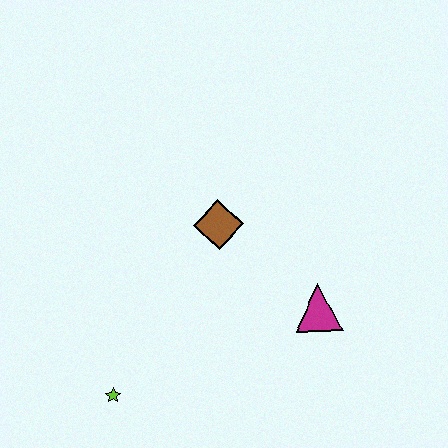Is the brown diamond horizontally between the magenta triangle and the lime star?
Yes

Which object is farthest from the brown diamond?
The lime star is farthest from the brown diamond.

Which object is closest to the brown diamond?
The magenta triangle is closest to the brown diamond.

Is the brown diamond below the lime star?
No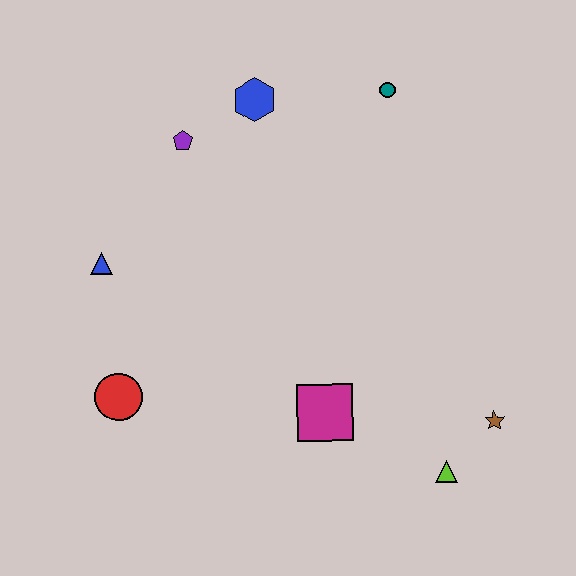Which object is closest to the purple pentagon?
The blue hexagon is closest to the purple pentagon.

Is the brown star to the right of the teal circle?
Yes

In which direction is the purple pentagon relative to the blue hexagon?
The purple pentagon is to the left of the blue hexagon.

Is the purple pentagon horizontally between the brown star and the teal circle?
No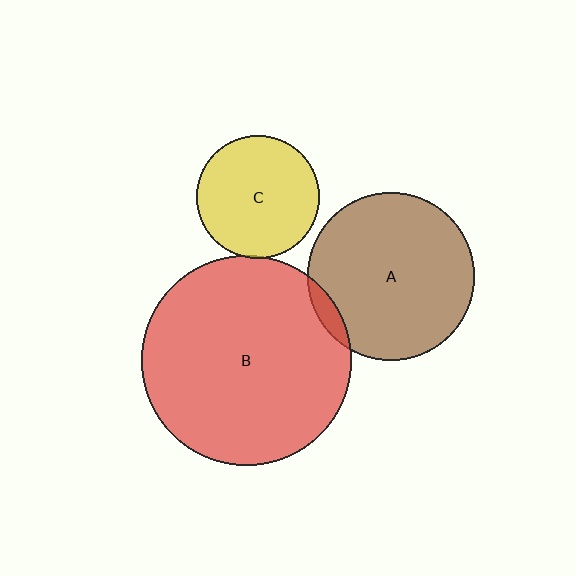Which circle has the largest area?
Circle B (red).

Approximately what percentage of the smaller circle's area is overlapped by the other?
Approximately 5%.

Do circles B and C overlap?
Yes.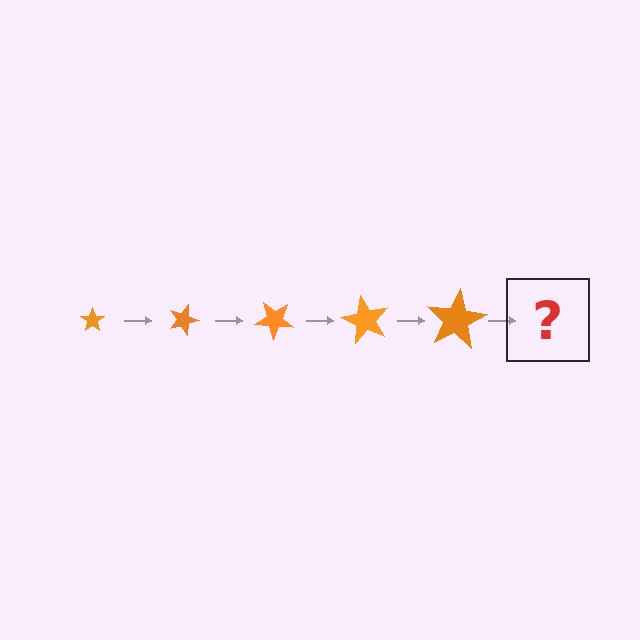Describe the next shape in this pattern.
It should be a star, larger than the previous one and rotated 100 degrees from the start.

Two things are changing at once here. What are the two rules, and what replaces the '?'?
The two rules are that the star grows larger each step and it rotates 20 degrees each step. The '?' should be a star, larger than the previous one and rotated 100 degrees from the start.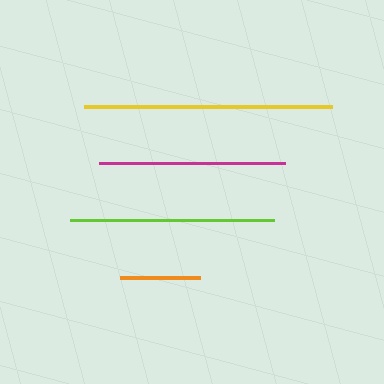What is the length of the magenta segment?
The magenta segment is approximately 186 pixels long.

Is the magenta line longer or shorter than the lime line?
The lime line is longer than the magenta line.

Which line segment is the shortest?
The orange line is the shortest at approximately 80 pixels.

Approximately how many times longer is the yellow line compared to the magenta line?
The yellow line is approximately 1.3 times the length of the magenta line.